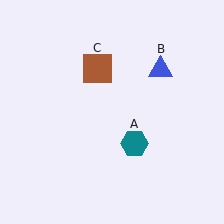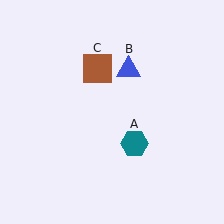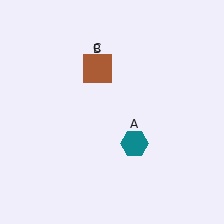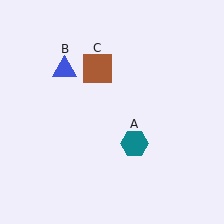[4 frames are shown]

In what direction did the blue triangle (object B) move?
The blue triangle (object B) moved left.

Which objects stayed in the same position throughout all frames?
Teal hexagon (object A) and brown square (object C) remained stationary.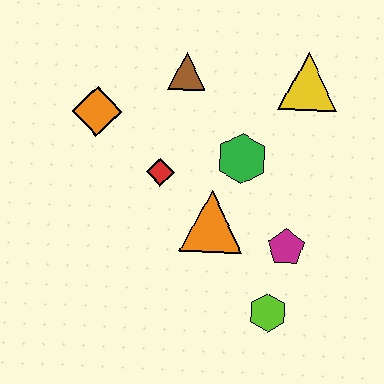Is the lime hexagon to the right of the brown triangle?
Yes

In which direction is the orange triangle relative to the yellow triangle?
The orange triangle is below the yellow triangle.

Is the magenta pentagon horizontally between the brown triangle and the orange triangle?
No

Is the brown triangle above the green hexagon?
Yes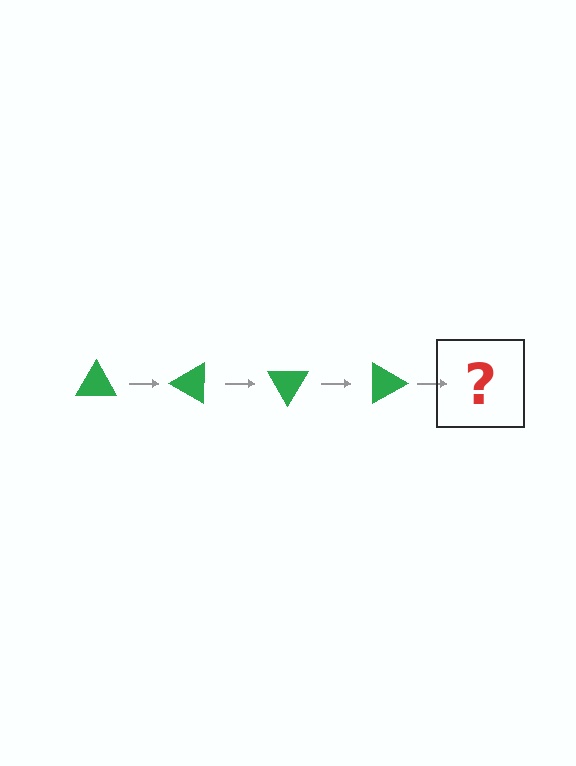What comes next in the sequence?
The next element should be a green triangle rotated 120 degrees.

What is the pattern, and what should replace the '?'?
The pattern is that the triangle rotates 30 degrees each step. The '?' should be a green triangle rotated 120 degrees.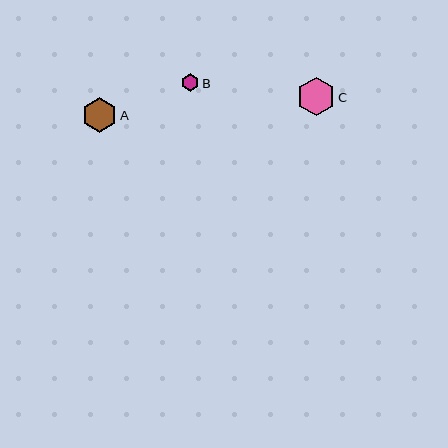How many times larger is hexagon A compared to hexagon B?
Hexagon A is approximately 1.9 times the size of hexagon B.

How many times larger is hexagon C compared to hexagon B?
Hexagon C is approximately 2.2 times the size of hexagon B.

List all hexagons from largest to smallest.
From largest to smallest: C, A, B.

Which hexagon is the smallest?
Hexagon B is the smallest with a size of approximately 18 pixels.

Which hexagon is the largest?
Hexagon C is the largest with a size of approximately 39 pixels.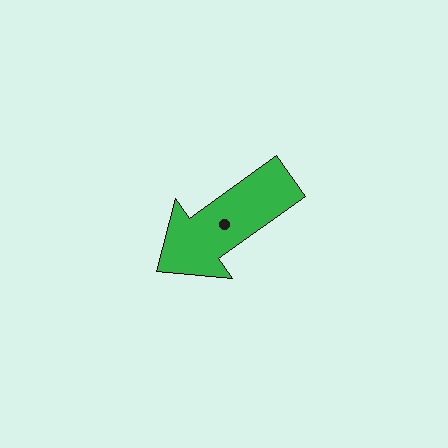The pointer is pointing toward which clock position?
Roughly 8 o'clock.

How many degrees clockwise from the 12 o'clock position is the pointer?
Approximately 234 degrees.